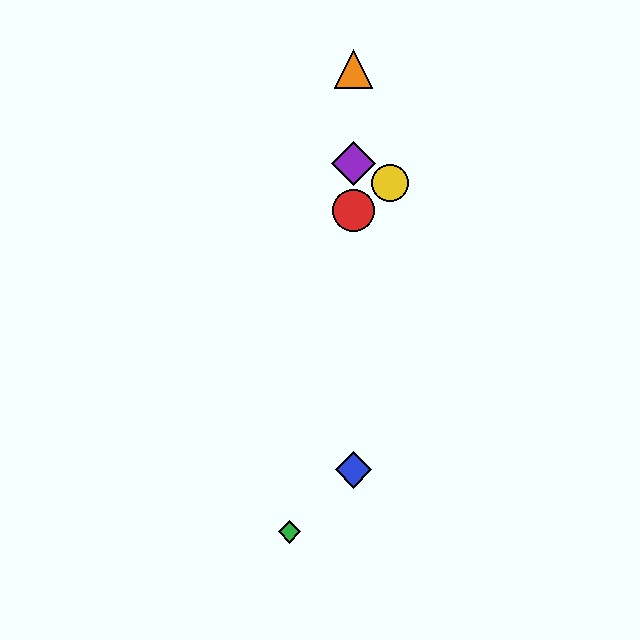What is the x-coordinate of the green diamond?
The green diamond is at x≈289.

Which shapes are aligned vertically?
The red circle, the blue diamond, the purple diamond, the orange triangle are aligned vertically.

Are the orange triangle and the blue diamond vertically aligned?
Yes, both are at x≈353.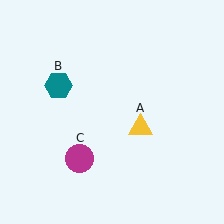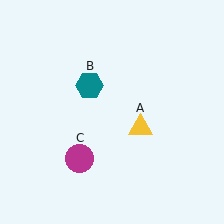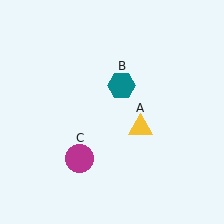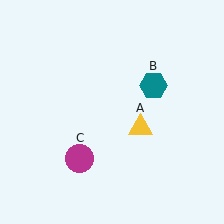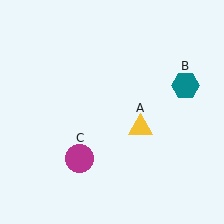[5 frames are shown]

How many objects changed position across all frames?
1 object changed position: teal hexagon (object B).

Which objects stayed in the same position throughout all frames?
Yellow triangle (object A) and magenta circle (object C) remained stationary.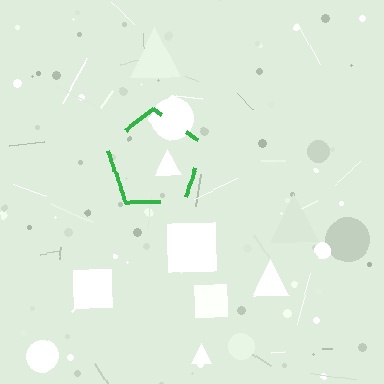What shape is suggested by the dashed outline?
The dashed outline suggests a pentagon.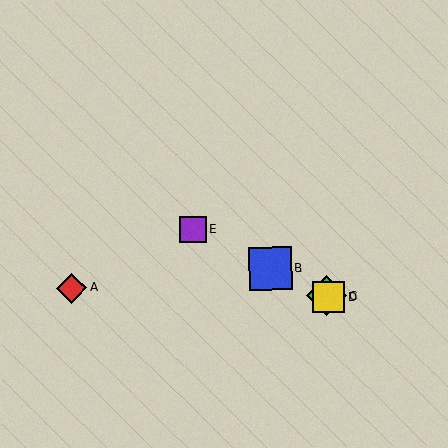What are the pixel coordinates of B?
Object B is at (270, 268).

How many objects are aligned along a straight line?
4 objects (B, C, D, E) are aligned along a straight line.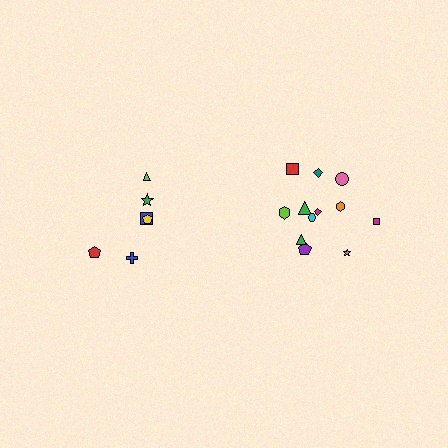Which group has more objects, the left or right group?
The right group.